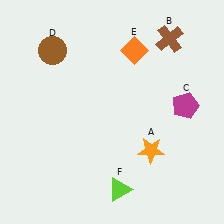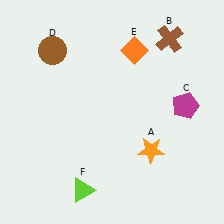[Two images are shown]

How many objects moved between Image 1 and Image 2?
1 object moved between the two images.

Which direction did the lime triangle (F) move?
The lime triangle (F) moved left.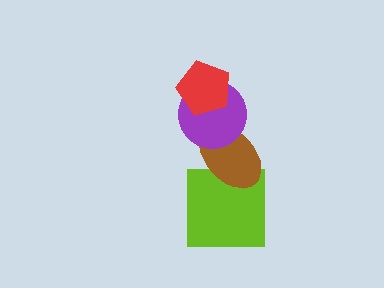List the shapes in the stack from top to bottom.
From top to bottom: the red pentagon, the purple circle, the brown ellipse, the lime square.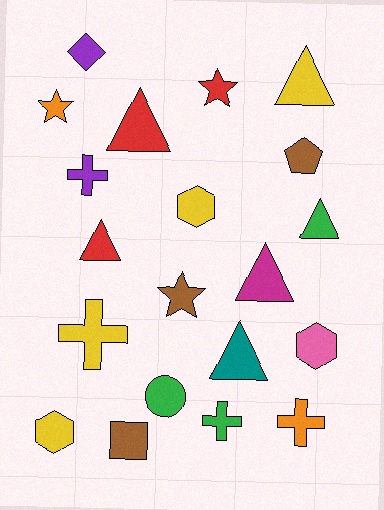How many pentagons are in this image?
There is 1 pentagon.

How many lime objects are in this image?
There are no lime objects.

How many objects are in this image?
There are 20 objects.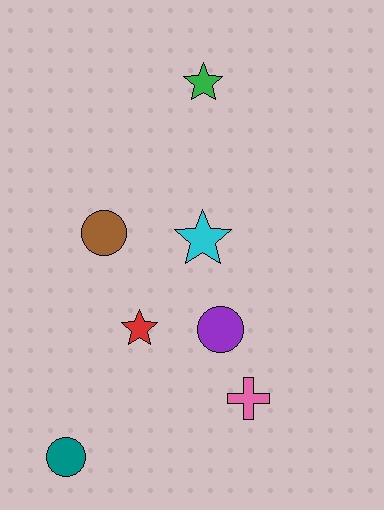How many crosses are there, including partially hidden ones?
There is 1 cross.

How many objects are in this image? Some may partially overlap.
There are 7 objects.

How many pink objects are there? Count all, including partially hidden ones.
There is 1 pink object.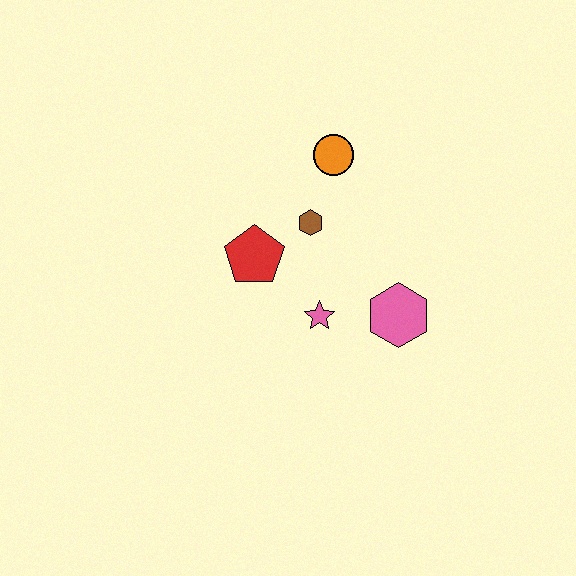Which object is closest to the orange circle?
The brown hexagon is closest to the orange circle.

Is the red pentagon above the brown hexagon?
No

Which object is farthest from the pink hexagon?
The orange circle is farthest from the pink hexagon.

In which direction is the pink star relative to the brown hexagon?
The pink star is below the brown hexagon.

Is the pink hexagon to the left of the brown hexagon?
No